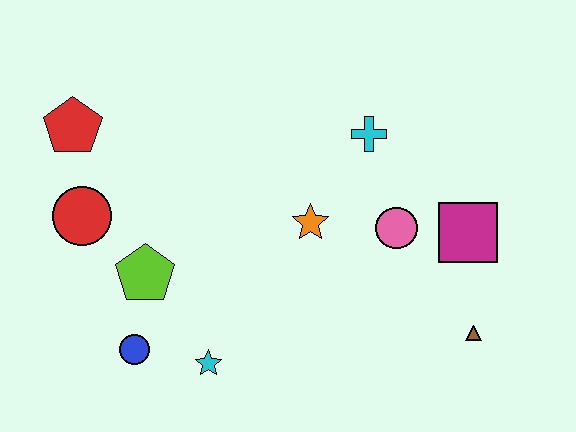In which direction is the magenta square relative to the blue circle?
The magenta square is to the right of the blue circle.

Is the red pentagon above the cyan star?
Yes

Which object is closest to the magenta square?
The pink circle is closest to the magenta square.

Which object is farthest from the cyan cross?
The blue circle is farthest from the cyan cross.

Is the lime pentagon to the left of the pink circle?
Yes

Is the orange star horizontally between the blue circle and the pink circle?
Yes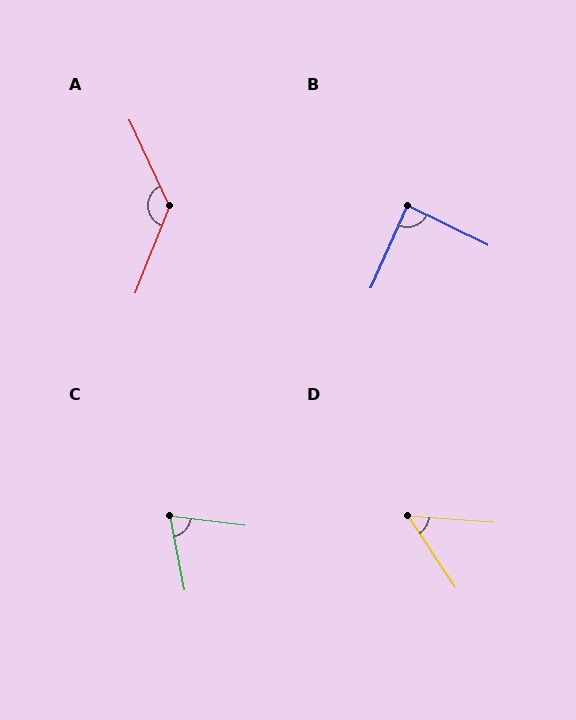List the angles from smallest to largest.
D (52°), C (72°), B (87°), A (133°).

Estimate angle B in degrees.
Approximately 87 degrees.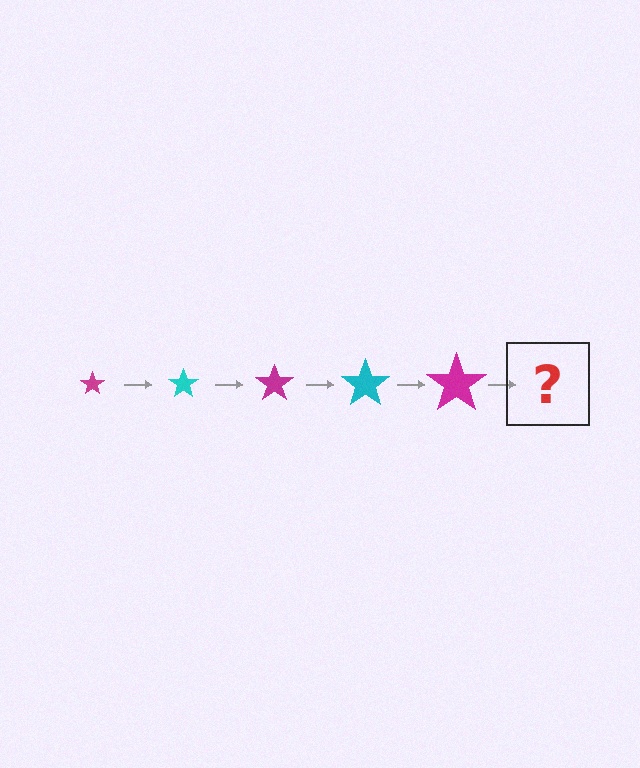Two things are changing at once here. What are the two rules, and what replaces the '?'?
The two rules are that the star grows larger each step and the color cycles through magenta and cyan. The '?' should be a cyan star, larger than the previous one.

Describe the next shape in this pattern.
It should be a cyan star, larger than the previous one.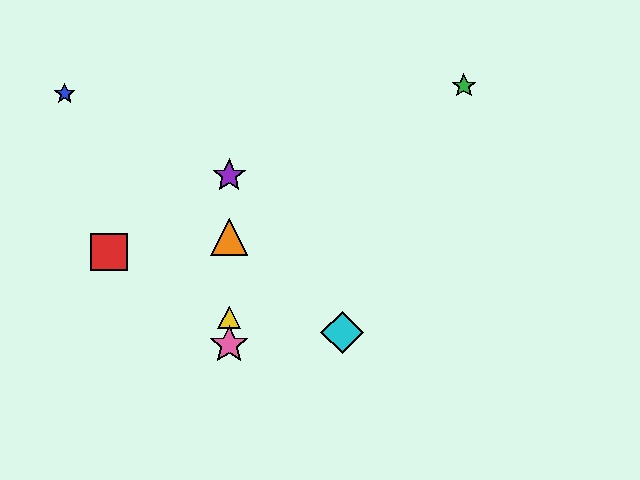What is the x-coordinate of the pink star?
The pink star is at x≈229.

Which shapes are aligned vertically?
The yellow triangle, the purple star, the orange triangle, the pink star are aligned vertically.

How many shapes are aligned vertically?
4 shapes (the yellow triangle, the purple star, the orange triangle, the pink star) are aligned vertically.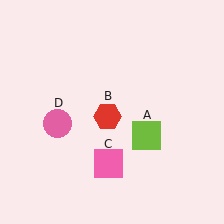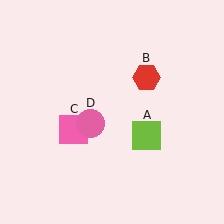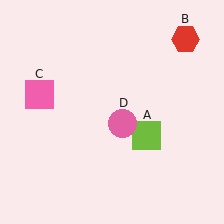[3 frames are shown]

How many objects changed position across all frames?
3 objects changed position: red hexagon (object B), pink square (object C), pink circle (object D).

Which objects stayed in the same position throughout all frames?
Lime square (object A) remained stationary.